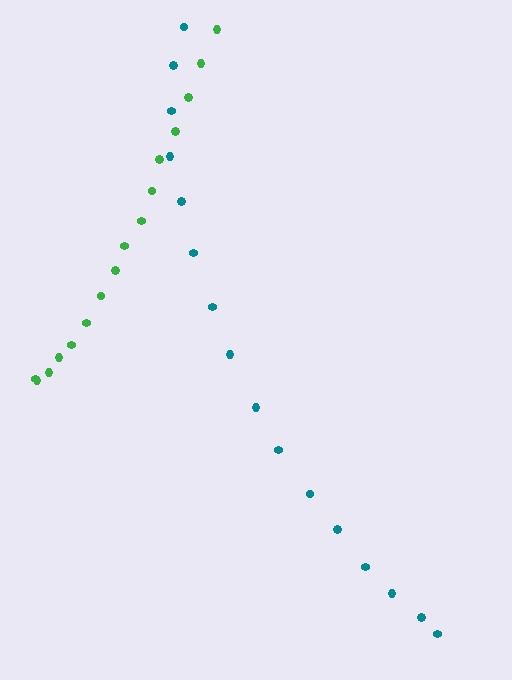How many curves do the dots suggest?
There are 2 distinct paths.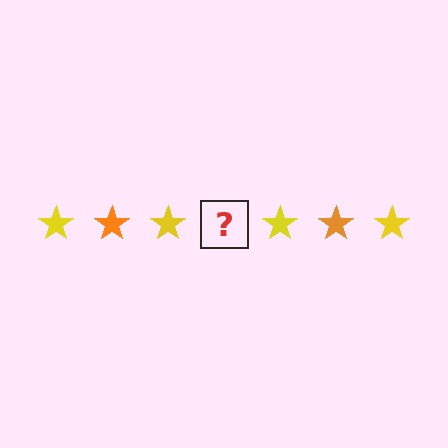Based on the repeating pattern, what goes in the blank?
The blank should be an orange star.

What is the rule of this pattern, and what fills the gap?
The rule is that the pattern cycles through yellow, orange stars. The gap should be filled with an orange star.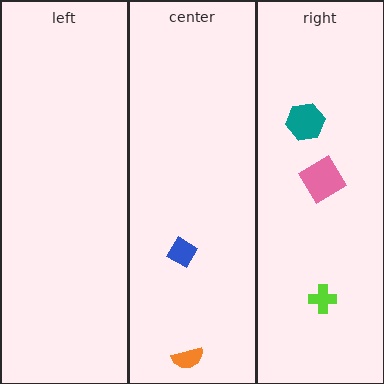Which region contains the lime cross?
The right region.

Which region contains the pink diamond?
The right region.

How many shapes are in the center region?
2.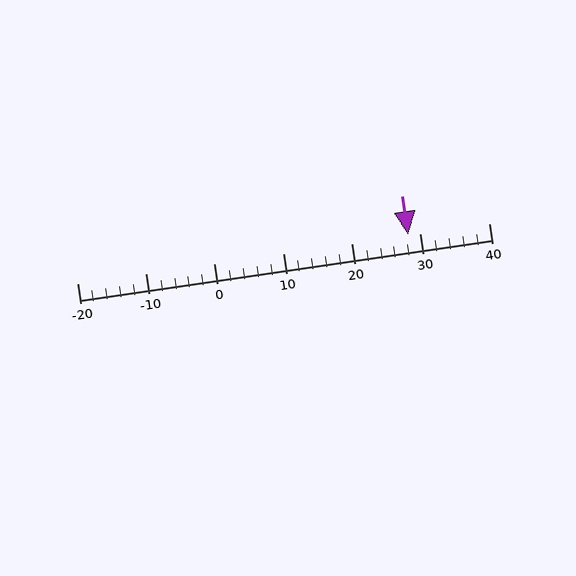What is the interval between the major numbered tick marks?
The major tick marks are spaced 10 units apart.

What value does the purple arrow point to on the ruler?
The purple arrow points to approximately 28.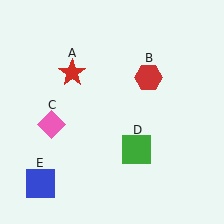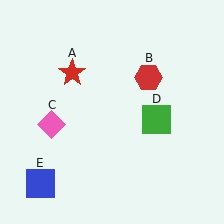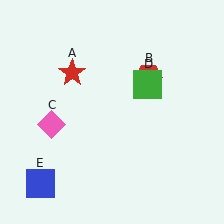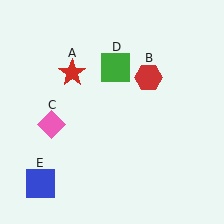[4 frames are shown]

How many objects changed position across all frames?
1 object changed position: green square (object D).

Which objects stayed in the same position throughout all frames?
Red star (object A) and red hexagon (object B) and pink diamond (object C) and blue square (object E) remained stationary.